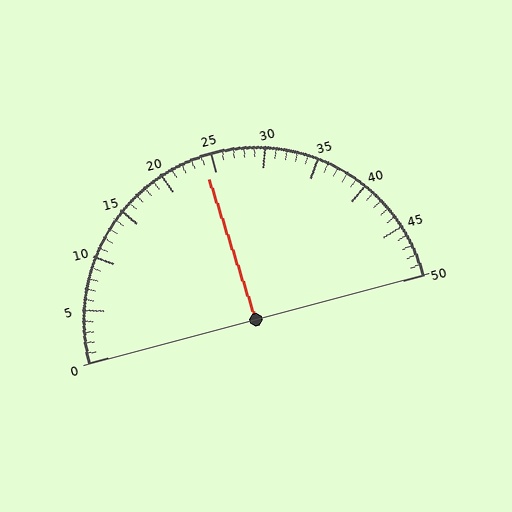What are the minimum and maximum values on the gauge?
The gauge ranges from 0 to 50.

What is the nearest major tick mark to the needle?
The nearest major tick mark is 25.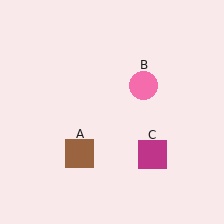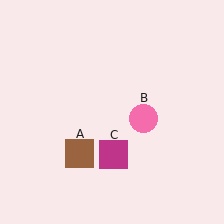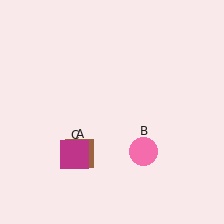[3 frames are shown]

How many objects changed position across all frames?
2 objects changed position: pink circle (object B), magenta square (object C).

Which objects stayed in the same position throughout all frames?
Brown square (object A) remained stationary.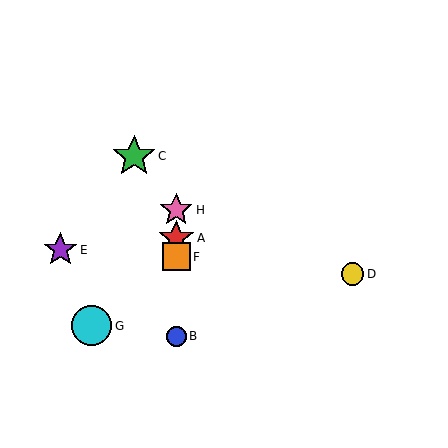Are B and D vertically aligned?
No, B is at x≈176 and D is at x≈352.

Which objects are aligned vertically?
Objects A, B, F, H are aligned vertically.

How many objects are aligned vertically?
4 objects (A, B, F, H) are aligned vertically.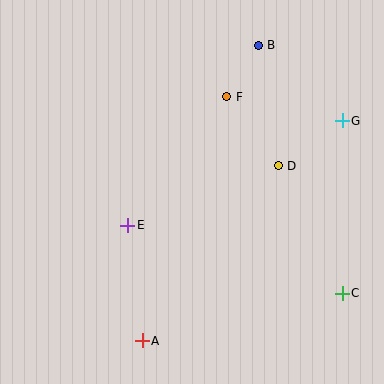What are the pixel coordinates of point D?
Point D is at (278, 166).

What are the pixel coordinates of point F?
Point F is at (227, 97).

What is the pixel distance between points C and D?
The distance between C and D is 143 pixels.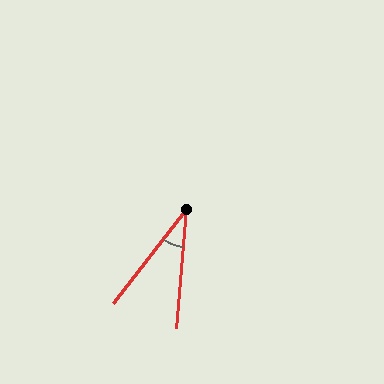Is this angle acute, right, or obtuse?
It is acute.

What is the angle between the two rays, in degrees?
Approximately 33 degrees.